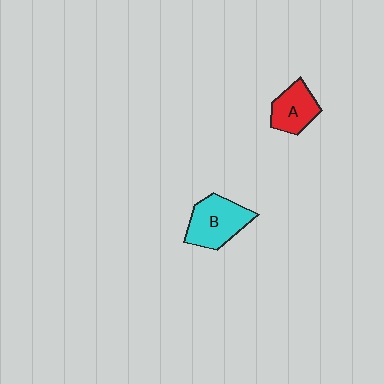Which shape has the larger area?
Shape B (cyan).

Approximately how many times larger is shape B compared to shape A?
Approximately 1.4 times.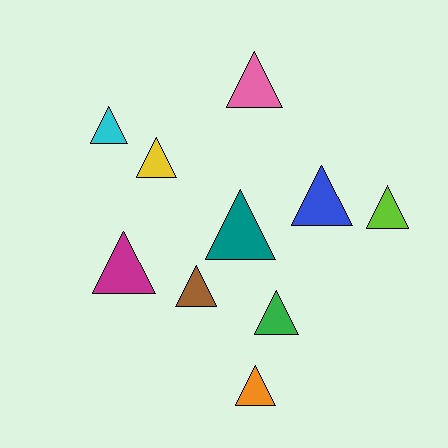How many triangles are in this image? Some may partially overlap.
There are 10 triangles.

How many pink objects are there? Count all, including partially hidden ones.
There is 1 pink object.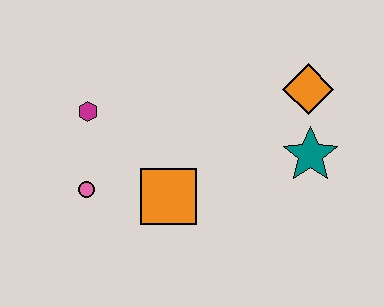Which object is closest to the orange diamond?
The teal star is closest to the orange diamond.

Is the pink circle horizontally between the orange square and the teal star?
No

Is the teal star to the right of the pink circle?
Yes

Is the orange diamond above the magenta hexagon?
Yes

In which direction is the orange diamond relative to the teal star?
The orange diamond is above the teal star.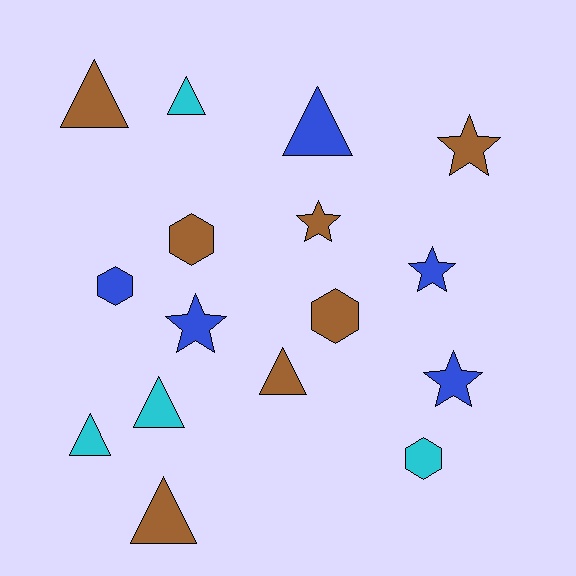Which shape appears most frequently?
Triangle, with 7 objects.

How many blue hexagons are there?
There is 1 blue hexagon.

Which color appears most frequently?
Brown, with 7 objects.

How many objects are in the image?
There are 16 objects.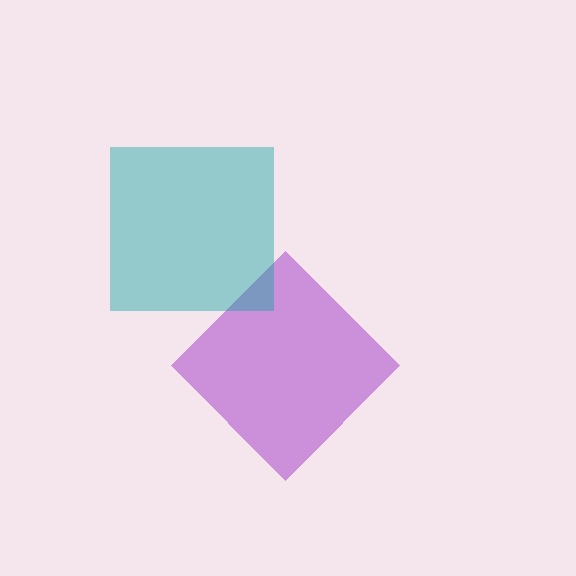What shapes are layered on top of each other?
The layered shapes are: a purple diamond, a teal square.